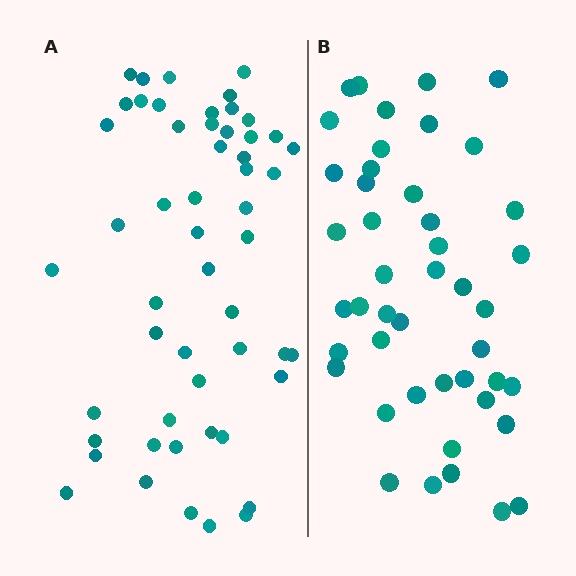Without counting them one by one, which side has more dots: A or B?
Region A (the left region) has more dots.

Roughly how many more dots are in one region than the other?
Region A has roughly 8 or so more dots than region B.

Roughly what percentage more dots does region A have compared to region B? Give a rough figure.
About 20% more.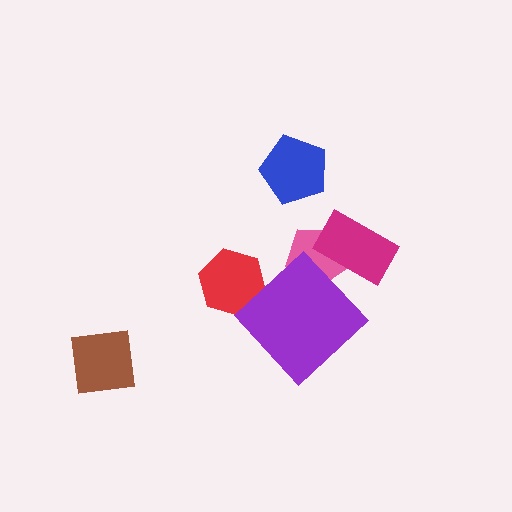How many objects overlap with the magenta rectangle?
1 object overlaps with the magenta rectangle.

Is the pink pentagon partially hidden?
Yes, it is partially covered by another shape.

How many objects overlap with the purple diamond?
1 object overlaps with the purple diamond.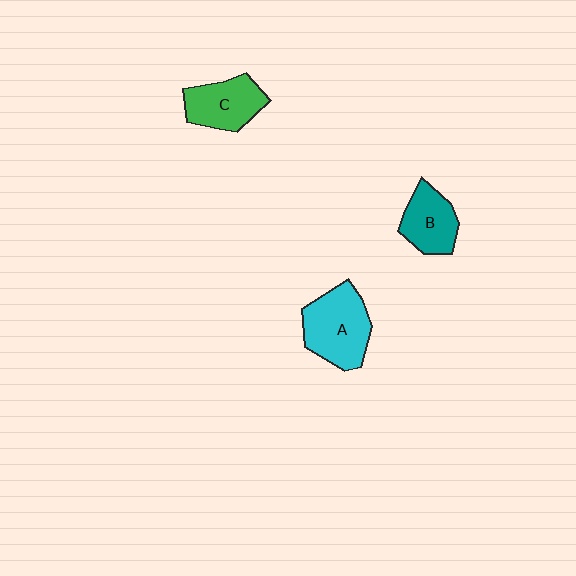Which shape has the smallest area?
Shape B (teal).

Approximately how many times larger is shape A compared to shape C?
Approximately 1.3 times.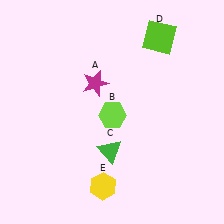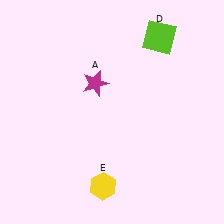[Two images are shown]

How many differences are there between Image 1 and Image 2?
There are 2 differences between the two images.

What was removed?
The green triangle (C), the lime hexagon (B) were removed in Image 2.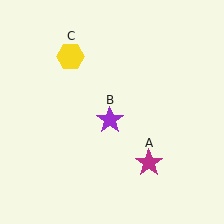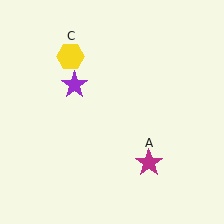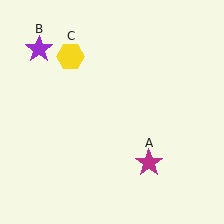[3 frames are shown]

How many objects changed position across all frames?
1 object changed position: purple star (object B).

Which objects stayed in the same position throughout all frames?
Magenta star (object A) and yellow hexagon (object C) remained stationary.